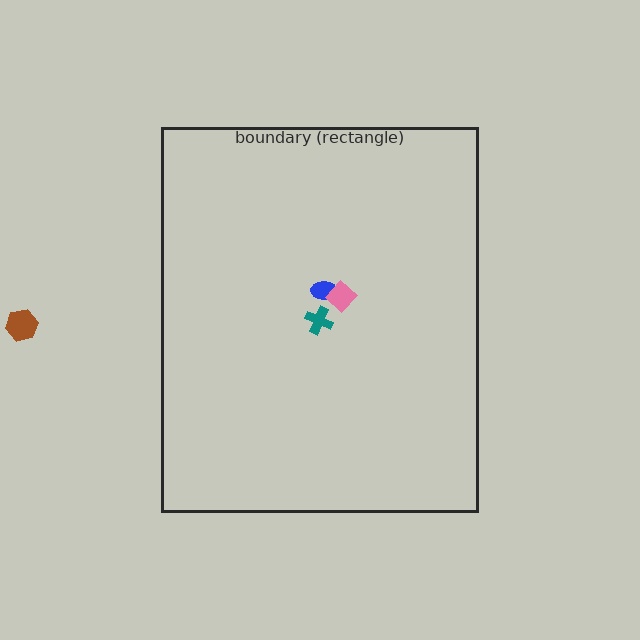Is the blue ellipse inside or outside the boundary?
Inside.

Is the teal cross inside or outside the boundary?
Inside.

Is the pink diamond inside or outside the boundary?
Inside.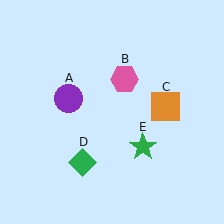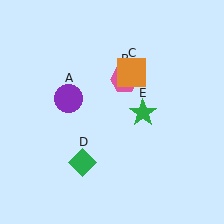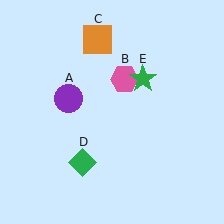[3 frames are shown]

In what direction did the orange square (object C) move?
The orange square (object C) moved up and to the left.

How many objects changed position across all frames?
2 objects changed position: orange square (object C), green star (object E).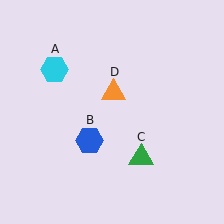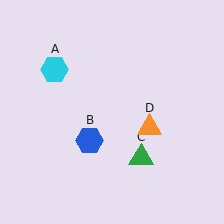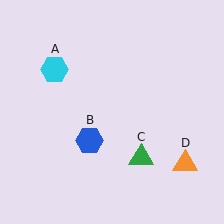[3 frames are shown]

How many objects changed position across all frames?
1 object changed position: orange triangle (object D).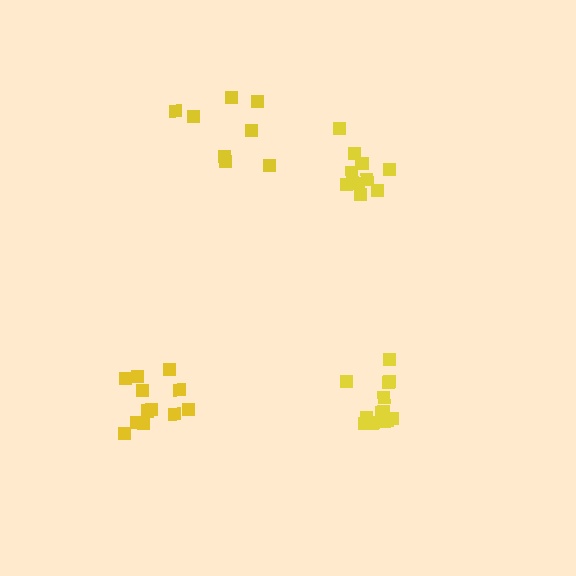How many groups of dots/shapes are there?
There are 4 groups.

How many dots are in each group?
Group 1: 10 dots, Group 2: 12 dots, Group 3: 14 dots, Group 4: 8 dots (44 total).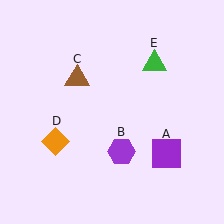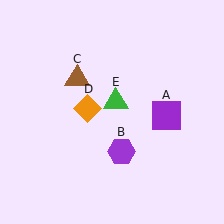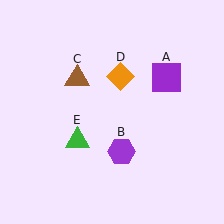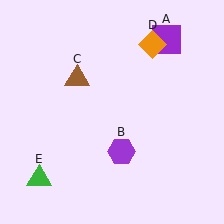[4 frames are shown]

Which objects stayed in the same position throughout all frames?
Purple hexagon (object B) and brown triangle (object C) remained stationary.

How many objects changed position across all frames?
3 objects changed position: purple square (object A), orange diamond (object D), green triangle (object E).